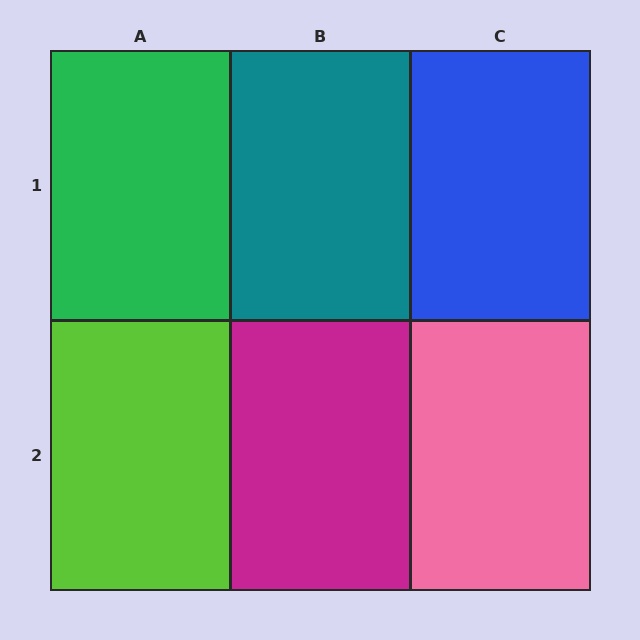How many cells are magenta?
1 cell is magenta.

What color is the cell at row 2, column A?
Lime.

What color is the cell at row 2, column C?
Pink.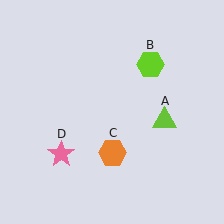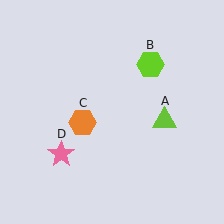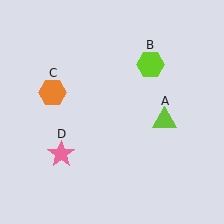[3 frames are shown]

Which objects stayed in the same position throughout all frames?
Lime triangle (object A) and lime hexagon (object B) and pink star (object D) remained stationary.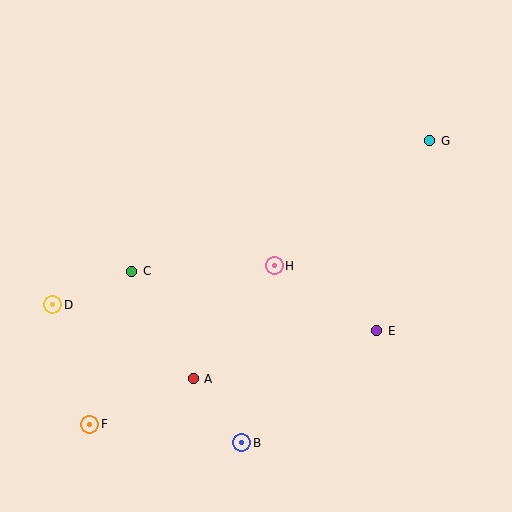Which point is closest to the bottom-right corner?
Point E is closest to the bottom-right corner.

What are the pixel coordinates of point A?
Point A is at (193, 379).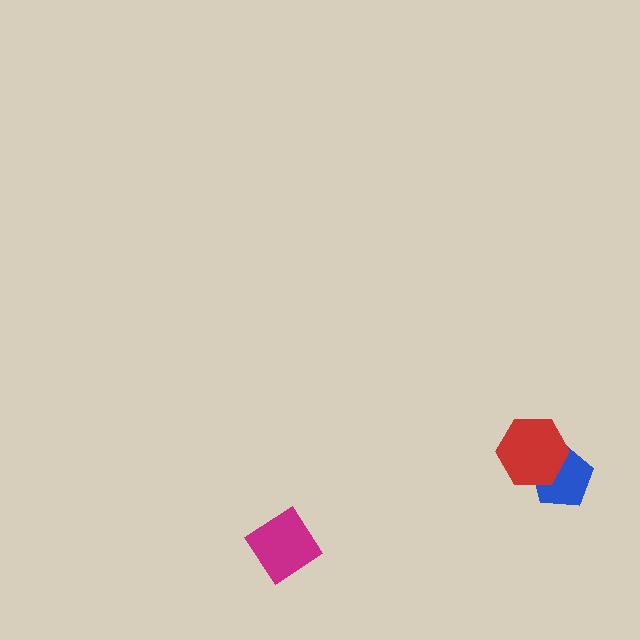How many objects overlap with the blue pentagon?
1 object overlaps with the blue pentagon.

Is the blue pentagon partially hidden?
Yes, it is partially covered by another shape.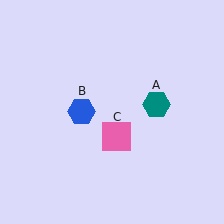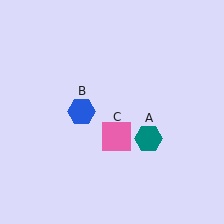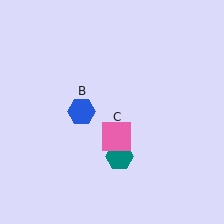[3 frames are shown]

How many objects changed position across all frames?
1 object changed position: teal hexagon (object A).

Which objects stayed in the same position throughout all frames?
Blue hexagon (object B) and pink square (object C) remained stationary.